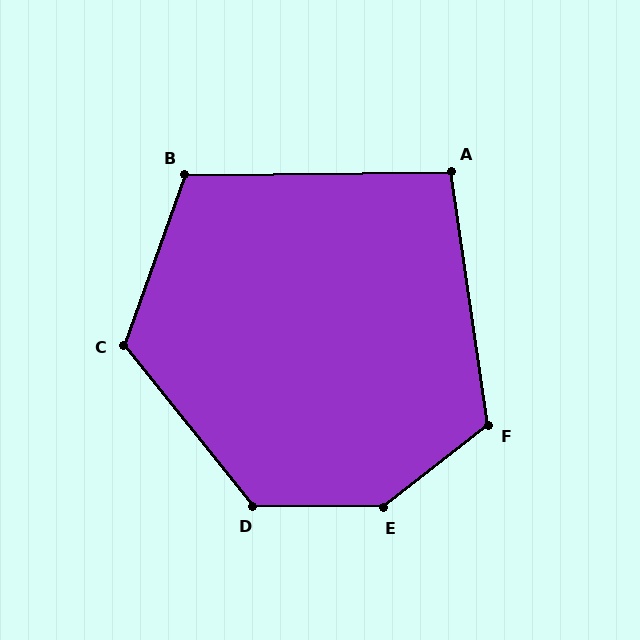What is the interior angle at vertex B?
Approximately 111 degrees (obtuse).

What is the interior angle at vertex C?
Approximately 121 degrees (obtuse).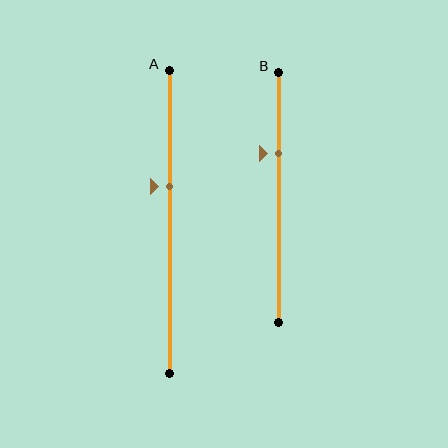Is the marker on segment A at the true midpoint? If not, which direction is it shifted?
No, the marker on segment A is shifted upward by about 12% of the segment length.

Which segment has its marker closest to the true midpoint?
Segment A has its marker closest to the true midpoint.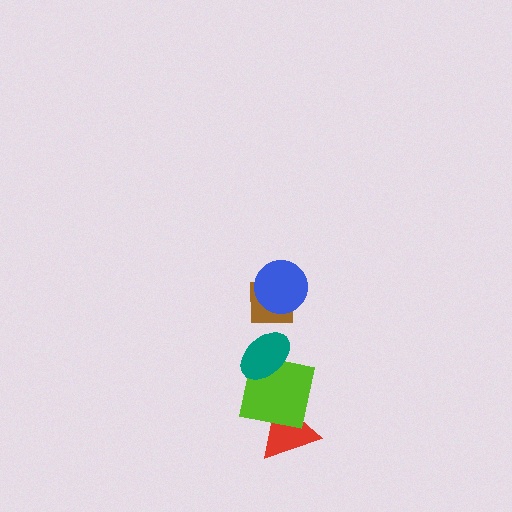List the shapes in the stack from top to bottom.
From top to bottom: the blue circle, the brown square, the teal ellipse, the lime square, the red triangle.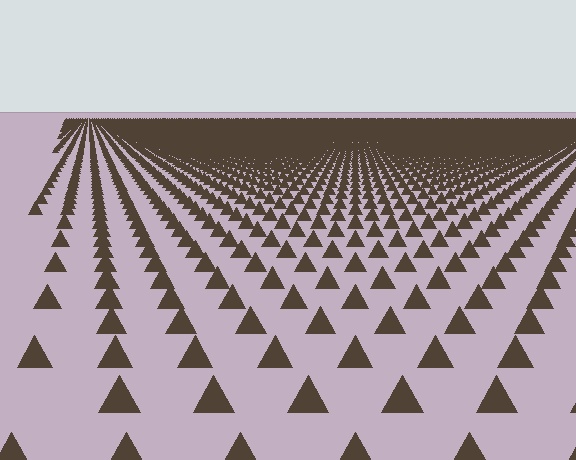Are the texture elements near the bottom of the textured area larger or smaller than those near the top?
Larger. Near the bottom, elements are closer to the viewer and appear at a bigger on-screen size.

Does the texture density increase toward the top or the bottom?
Density increases toward the top.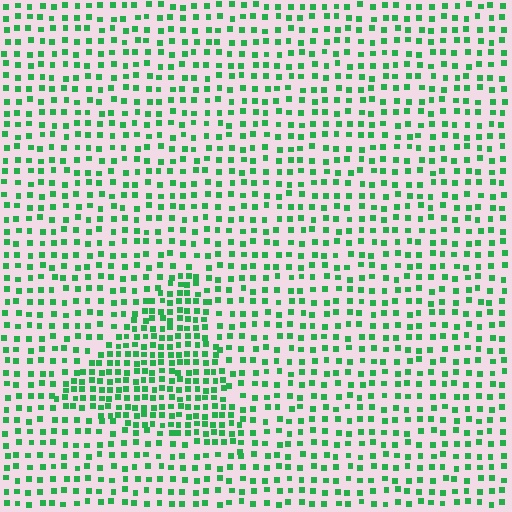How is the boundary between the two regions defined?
The boundary is defined by a change in element density (approximately 1.8x ratio). All elements are the same color, size, and shape.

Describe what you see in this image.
The image contains small green elements arranged at two different densities. A triangle-shaped region is visible where the elements are more densely packed than the surrounding area.